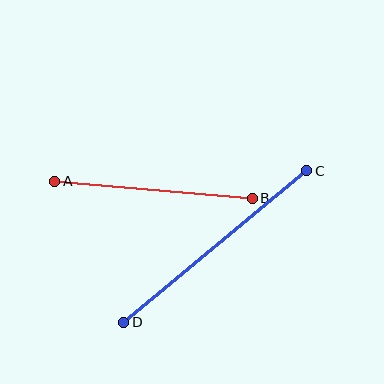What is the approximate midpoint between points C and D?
The midpoint is at approximately (215, 246) pixels.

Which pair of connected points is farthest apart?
Points C and D are farthest apart.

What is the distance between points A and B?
The distance is approximately 198 pixels.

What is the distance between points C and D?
The distance is approximately 238 pixels.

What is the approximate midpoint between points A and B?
The midpoint is at approximately (154, 190) pixels.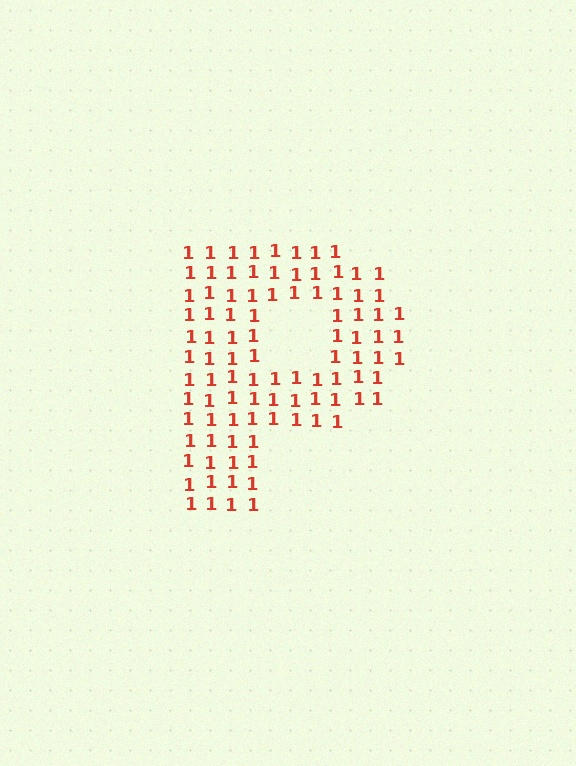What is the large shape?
The large shape is the letter P.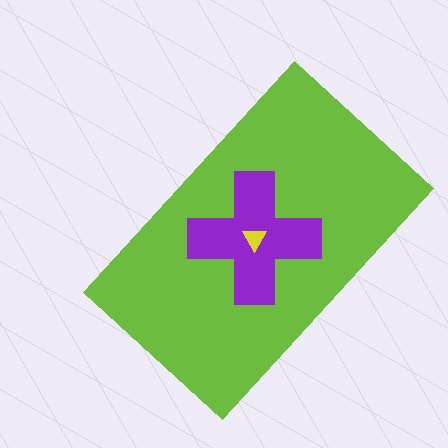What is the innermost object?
The yellow triangle.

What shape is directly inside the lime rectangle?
The purple cross.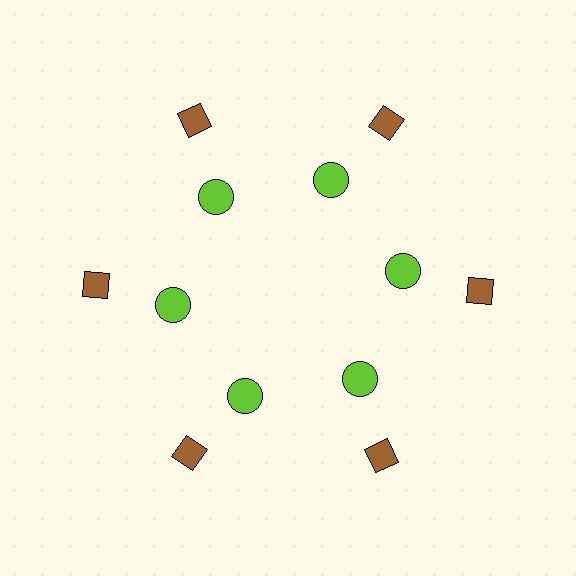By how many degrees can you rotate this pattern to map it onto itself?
The pattern maps onto itself every 60 degrees of rotation.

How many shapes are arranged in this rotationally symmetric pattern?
There are 12 shapes, arranged in 6 groups of 2.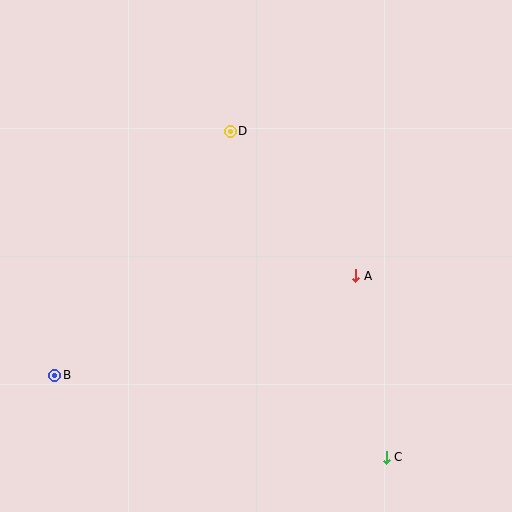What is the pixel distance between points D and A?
The distance between D and A is 191 pixels.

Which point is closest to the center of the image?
Point A at (356, 276) is closest to the center.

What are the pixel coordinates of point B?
Point B is at (55, 375).